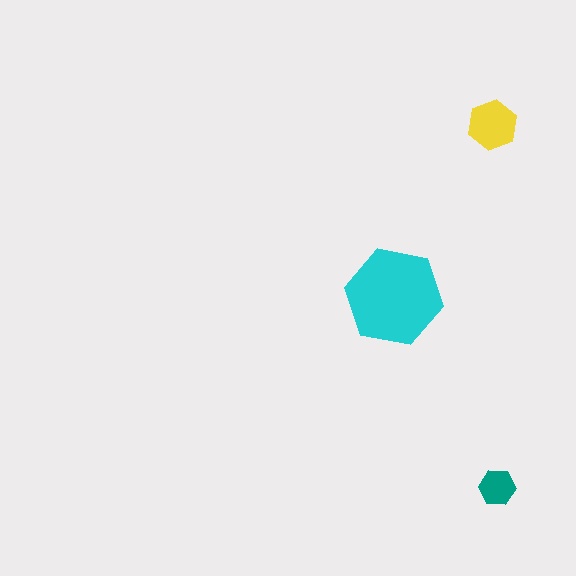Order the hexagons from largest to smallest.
the cyan one, the yellow one, the teal one.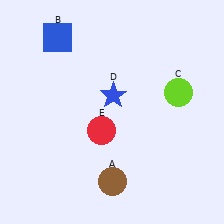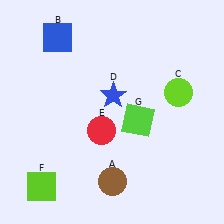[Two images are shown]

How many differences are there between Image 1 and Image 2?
There are 2 differences between the two images.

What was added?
A lime square (F), a lime square (G) were added in Image 2.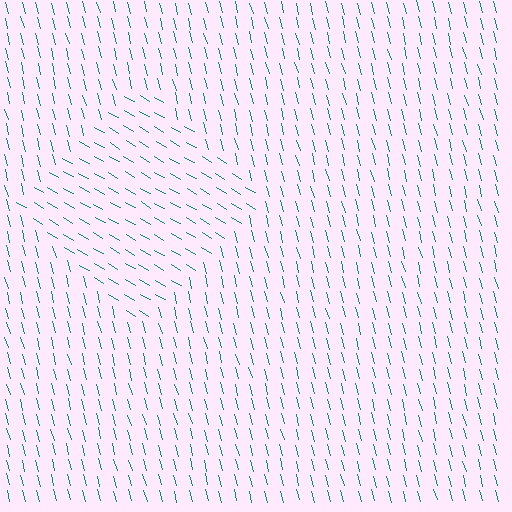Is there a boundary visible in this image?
Yes, there is a texture boundary formed by a change in line orientation.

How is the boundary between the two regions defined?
The boundary is defined purely by a change in line orientation (approximately 45 degrees difference). All lines are the same color and thickness.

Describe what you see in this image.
The image is filled with small teal line segments. A diamond region in the image has lines oriented differently from the surrounding lines, creating a visible texture boundary.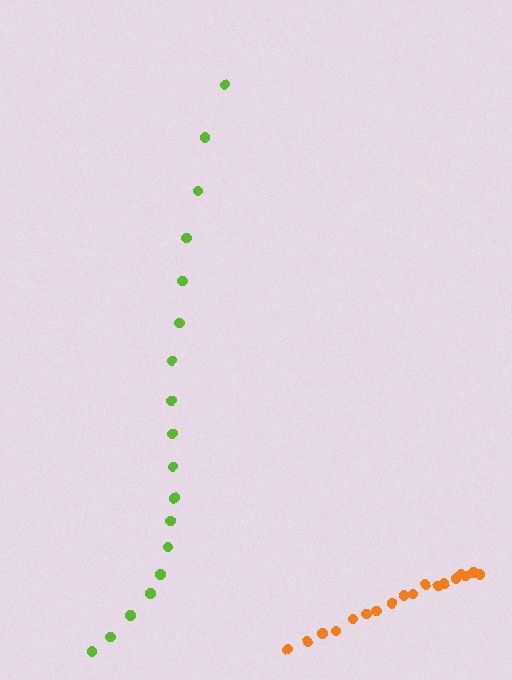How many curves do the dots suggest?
There are 2 distinct paths.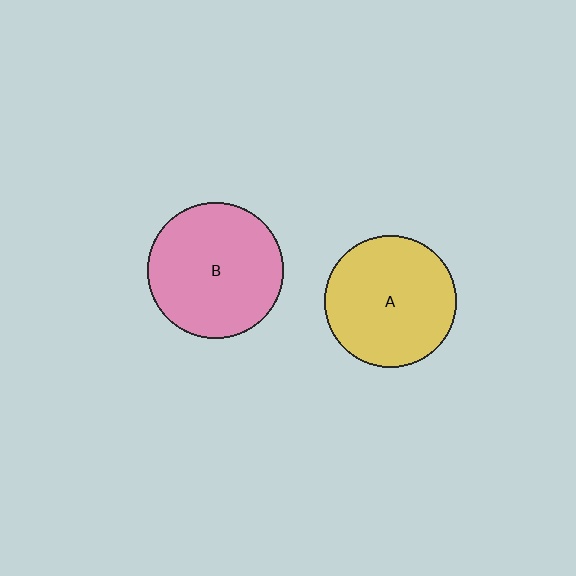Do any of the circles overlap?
No, none of the circles overlap.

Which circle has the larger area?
Circle B (pink).